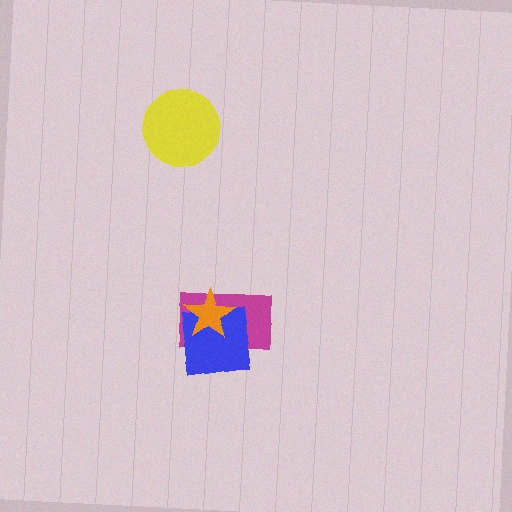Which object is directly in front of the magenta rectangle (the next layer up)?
The blue square is directly in front of the magenta rectangle.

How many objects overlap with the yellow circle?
0 objects overlap with the yellow circle.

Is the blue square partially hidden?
Yes, it is partially covered by another shape.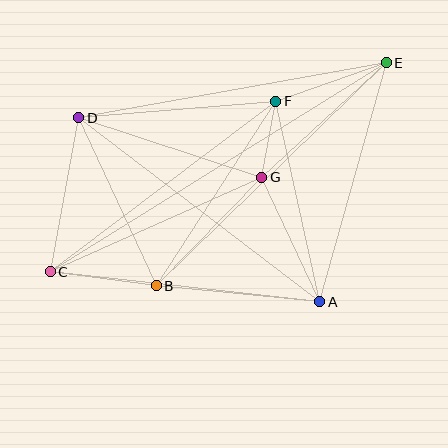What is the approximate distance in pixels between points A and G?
The distance between A and G is approximately 137 pixels.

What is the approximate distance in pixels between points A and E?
The distance between A and E is approximately 248 pixels.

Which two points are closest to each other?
Points F and G are closest to each other.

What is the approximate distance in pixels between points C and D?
The distance between C and D is approximately 157 pixels.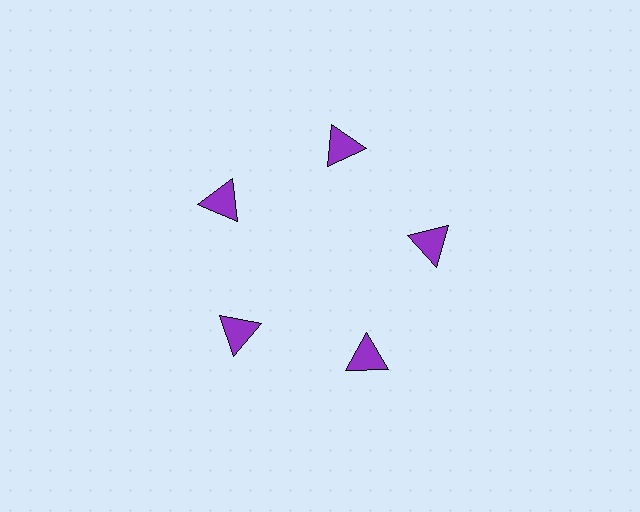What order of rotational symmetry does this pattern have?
This pattern has 5-fold rotational symmetry.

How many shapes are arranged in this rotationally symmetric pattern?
There are 5 shapes, arranged in 5 groups of 1.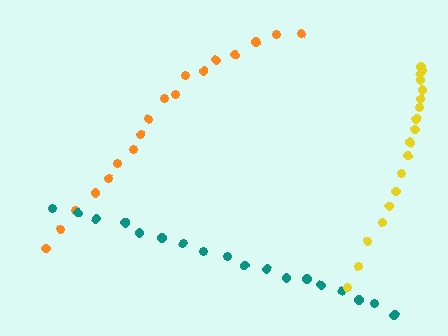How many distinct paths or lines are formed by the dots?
There are 3 distinct paths.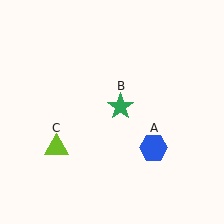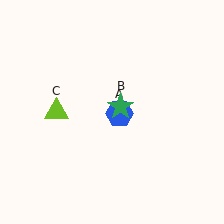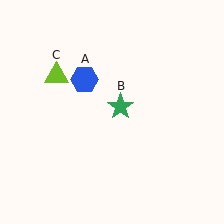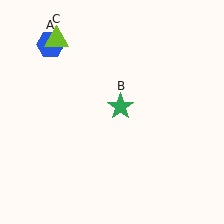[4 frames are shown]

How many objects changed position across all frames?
2 objects changed position: blue hexagon (object A), lime triangle (object C).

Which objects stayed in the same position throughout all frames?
Green star (object B) remained stationary.